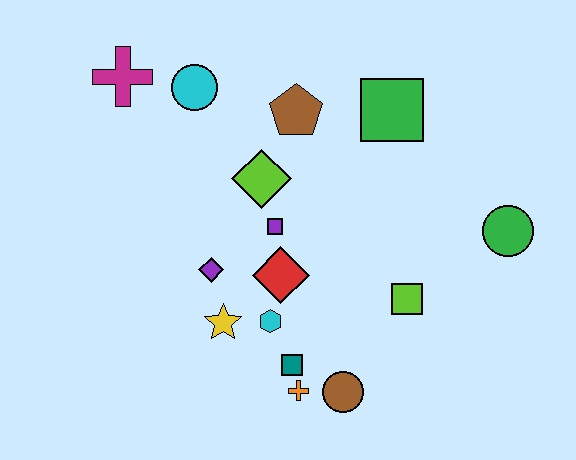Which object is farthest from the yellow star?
The green circle is farthest from the yellow star.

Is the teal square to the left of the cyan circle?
No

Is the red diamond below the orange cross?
No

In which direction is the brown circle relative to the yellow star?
The brown circle is to the right of the yellow star.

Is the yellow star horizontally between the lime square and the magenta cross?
Yes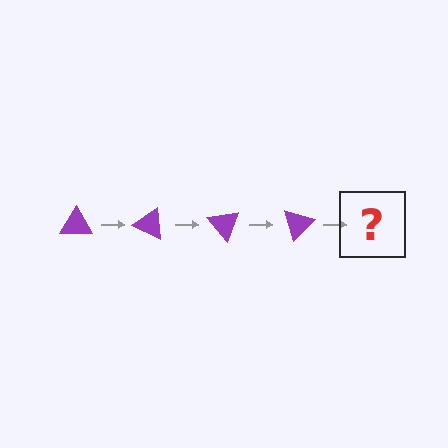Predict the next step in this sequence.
The next step is a purple triangle rotated 100 degrees.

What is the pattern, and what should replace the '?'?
The pattern is that the triangle rotates 25 degrees each step. The '?' should be a purple triangle rotated 100 degrees.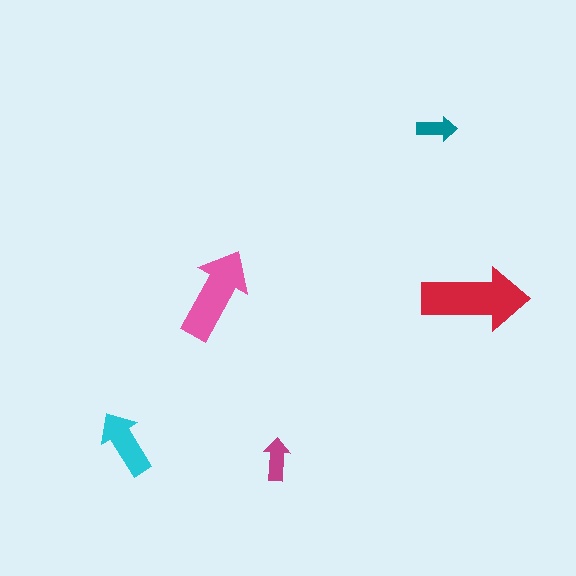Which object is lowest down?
The magenta arrow is bottommost.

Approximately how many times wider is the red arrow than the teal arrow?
About 2.5 times wider.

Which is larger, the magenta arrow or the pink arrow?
The pink one.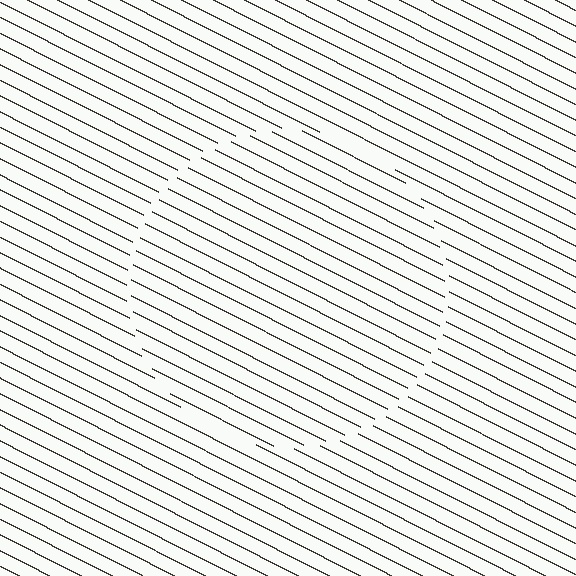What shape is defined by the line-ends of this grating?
An illusory circle. The interior of the shape contains the same grating, shifted by half a period — the contour is defined by the phase discontinuity where line-ends from the inner and outer gratings abut.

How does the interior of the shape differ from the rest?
The interior of the shape contains the same grating, shifted by half a period — the contour is defined by the phase discontinuity where line-ends from the inner and outer gratings abut.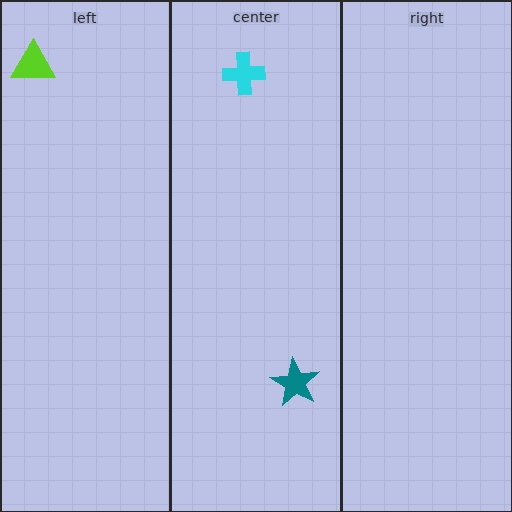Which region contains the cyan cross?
The center region.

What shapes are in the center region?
The cyan cross, the teal star.